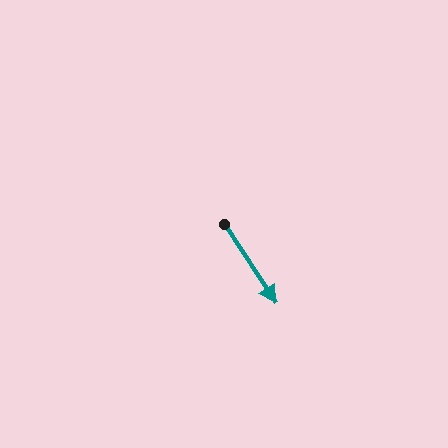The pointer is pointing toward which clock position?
Roughly 5 o'clock.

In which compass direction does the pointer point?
Southeast.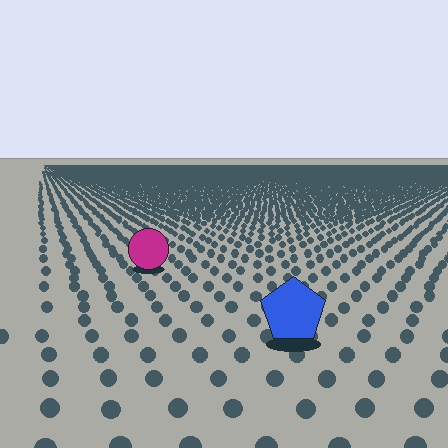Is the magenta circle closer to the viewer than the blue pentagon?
No. The blue pentagon is closer — you can tell from the texture gradient: the ground texture is coarser near it.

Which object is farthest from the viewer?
The magenta circle is farthest from the viewer. It appears smaller and the ground texture around it is denser.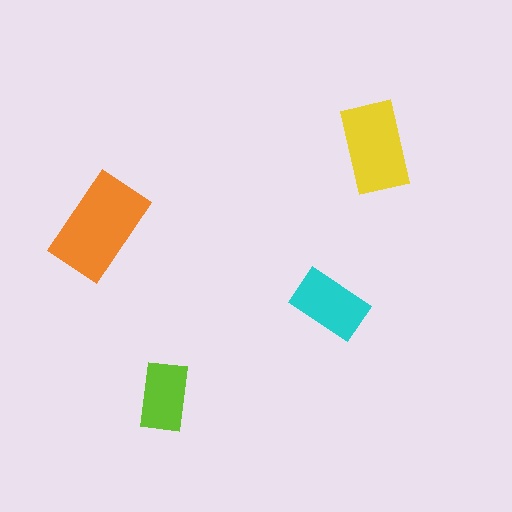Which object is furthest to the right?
The yellow rectangle is rightmost.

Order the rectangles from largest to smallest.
the orange one, the yellow one, the cyan one, the lime one.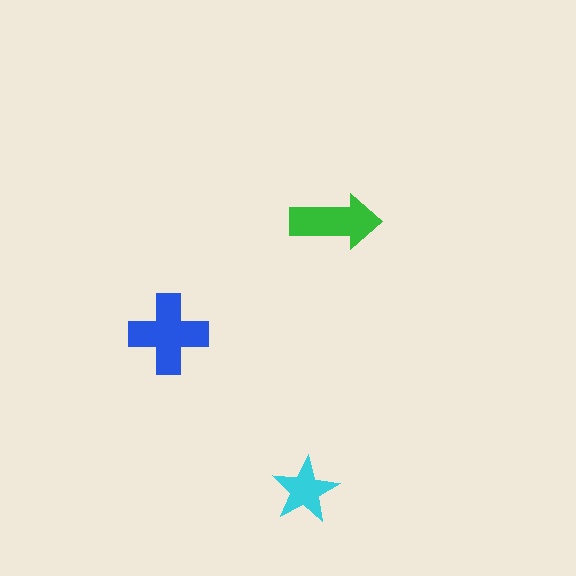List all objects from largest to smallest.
The blue cross, the green arrow, the cyan star.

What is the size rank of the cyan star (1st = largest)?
3rd.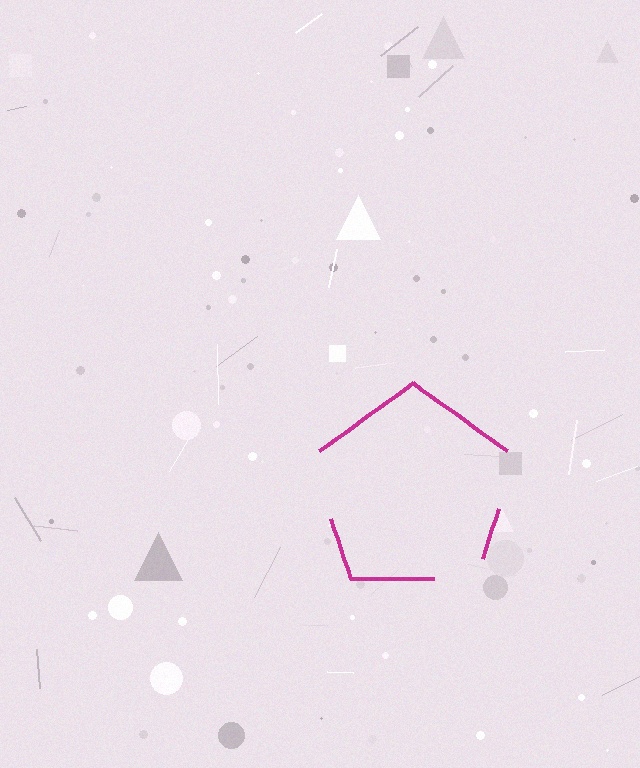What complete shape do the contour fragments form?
The contour fragments form a pentagon.